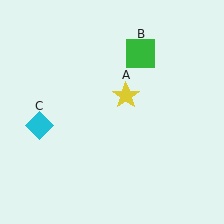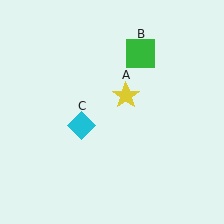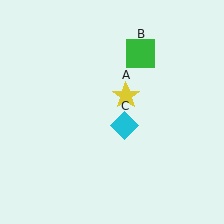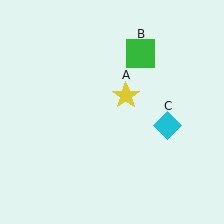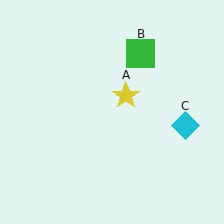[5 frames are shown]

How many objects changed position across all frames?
1 object changed position: cyan diamond (object C).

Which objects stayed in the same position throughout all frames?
Yellow star (object A) and green square (object B) remained stationary.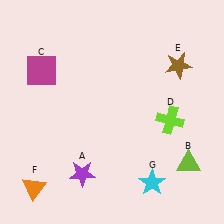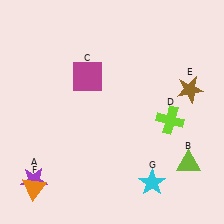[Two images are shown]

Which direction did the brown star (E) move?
The brown star (E) moved down.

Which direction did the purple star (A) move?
The purple star (A) moved left.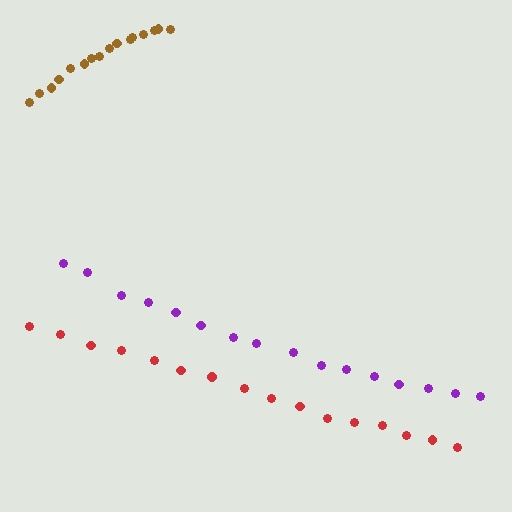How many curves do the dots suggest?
There are 3 distinct paths.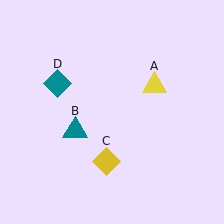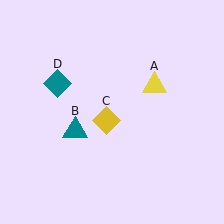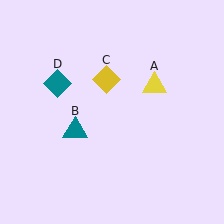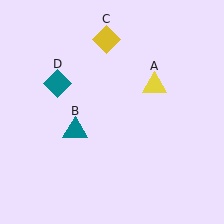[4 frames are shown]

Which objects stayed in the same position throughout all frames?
Yellow triangle (object A) and teal triangle (object B) and teal diamond (object D) remained stationary.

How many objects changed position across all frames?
1 object changed position: yellow diamond (object C).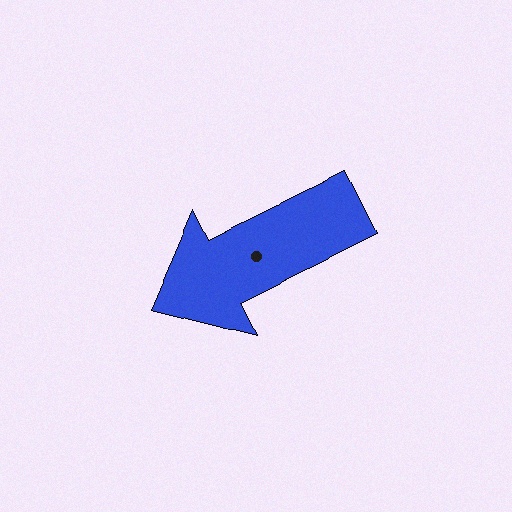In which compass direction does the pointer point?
Southwest.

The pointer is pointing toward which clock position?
Roughly 8 o'clock.